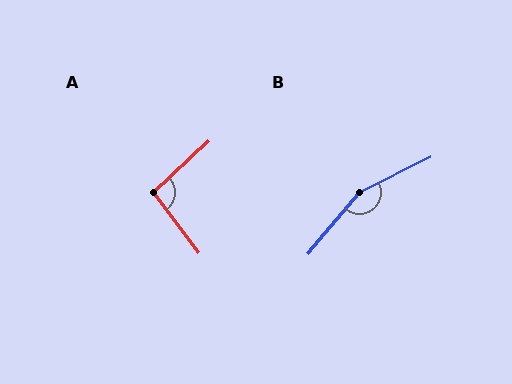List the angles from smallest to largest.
A (96°), B (157°).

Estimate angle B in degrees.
Approximately 157 degrees.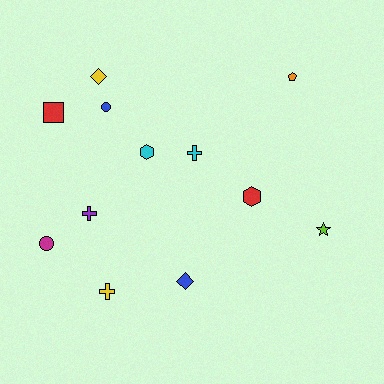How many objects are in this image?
There are 12 objects.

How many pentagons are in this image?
There is 1 pentagon.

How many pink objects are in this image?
There are no pink objects.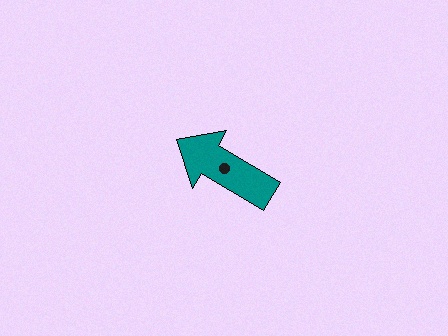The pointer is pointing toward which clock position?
Roughly 10 o'clock.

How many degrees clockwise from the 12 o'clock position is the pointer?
Approximately 301 degrees.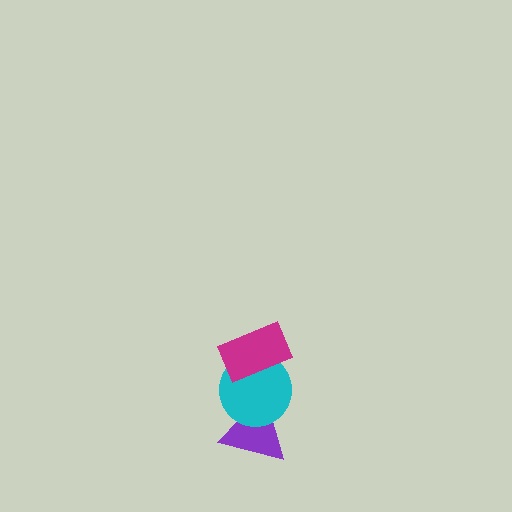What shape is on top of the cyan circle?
The magenta rectangle is on top of the cyan circle.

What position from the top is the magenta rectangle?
The magenta rectangle is 1st from the top.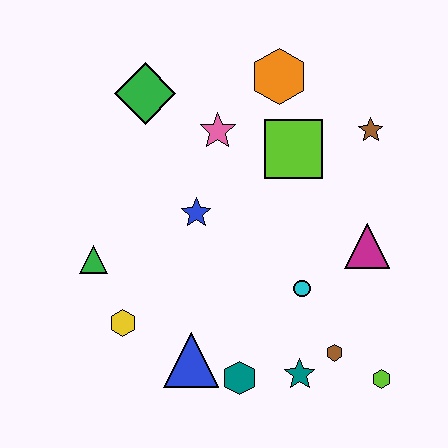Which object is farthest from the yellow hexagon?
The brown star is farthest from the yellow hexagon.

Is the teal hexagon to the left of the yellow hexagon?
No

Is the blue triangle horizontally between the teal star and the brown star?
No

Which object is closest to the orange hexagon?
The lime square is closest to the orange hexagon.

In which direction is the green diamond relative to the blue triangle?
The green diamond is above the blue triangle.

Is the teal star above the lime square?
No